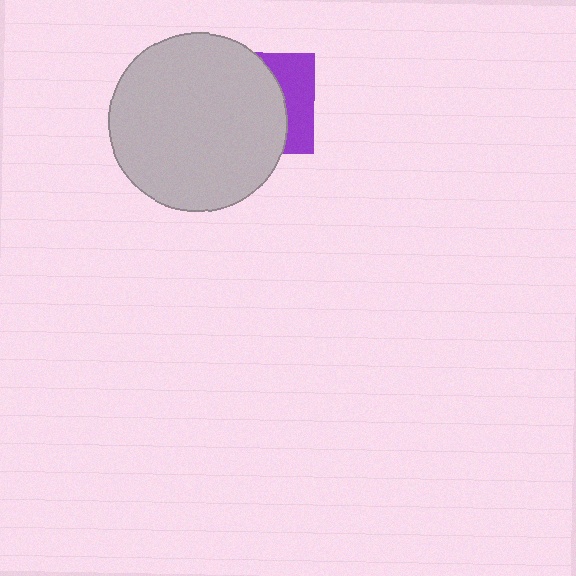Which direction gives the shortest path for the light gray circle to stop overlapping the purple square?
Moving left gives the shortest separation.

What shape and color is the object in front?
The object in front is a light gray circle.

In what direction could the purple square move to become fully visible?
The purple square could move right. That would shift it out from behind the light gray circle entirely.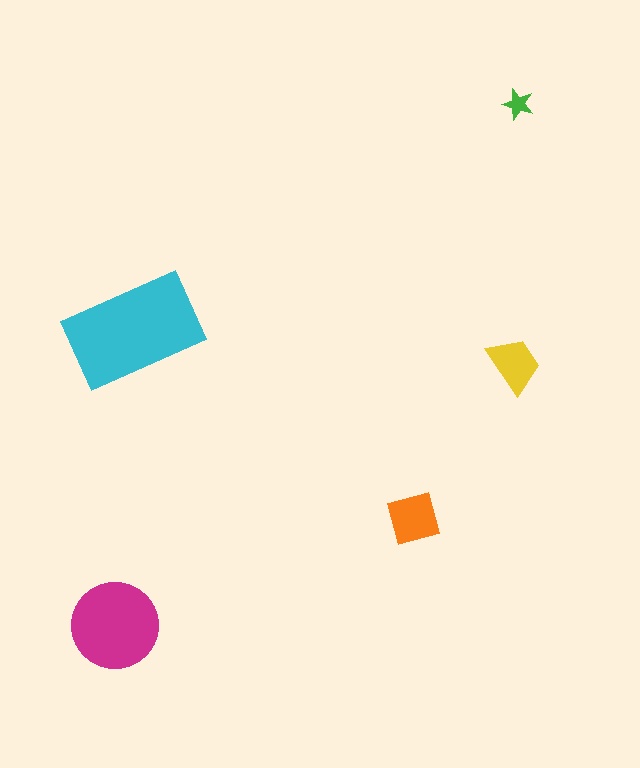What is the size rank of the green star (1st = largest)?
5th.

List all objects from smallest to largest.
The green star, the yellow trapezoid, the orange square, the magenta circle, the cyan rectangle.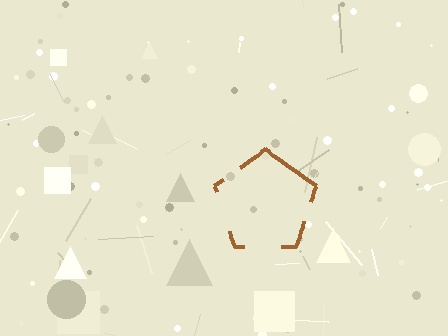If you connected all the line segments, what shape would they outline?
They would outline a pentagon.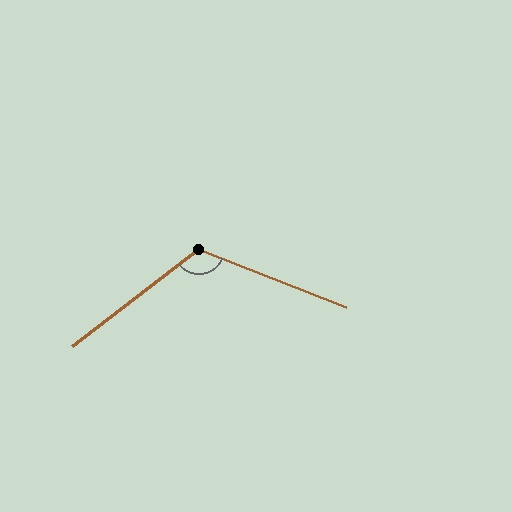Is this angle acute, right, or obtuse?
It is obtuse.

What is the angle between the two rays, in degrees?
Approximately 121 degrees.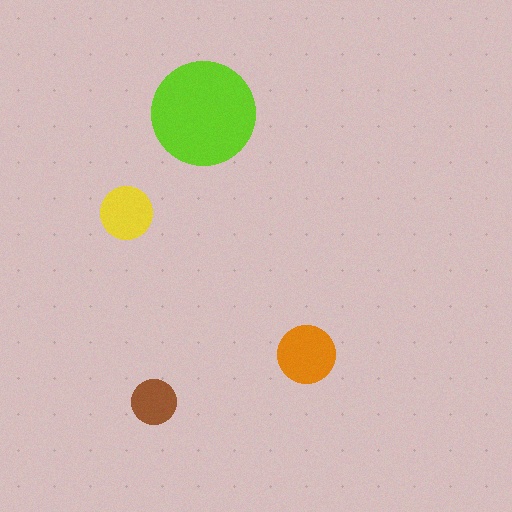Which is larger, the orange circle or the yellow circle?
The orange one.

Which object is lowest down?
The brown circle is bottommost.